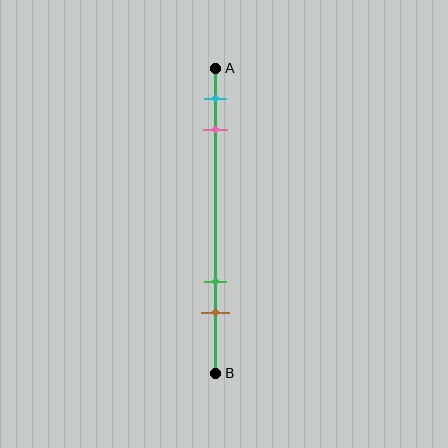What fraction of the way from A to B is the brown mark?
The brown mark is approximately 80% (0.8) of the way from A to B.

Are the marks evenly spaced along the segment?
No, the marks are not evenly spaced.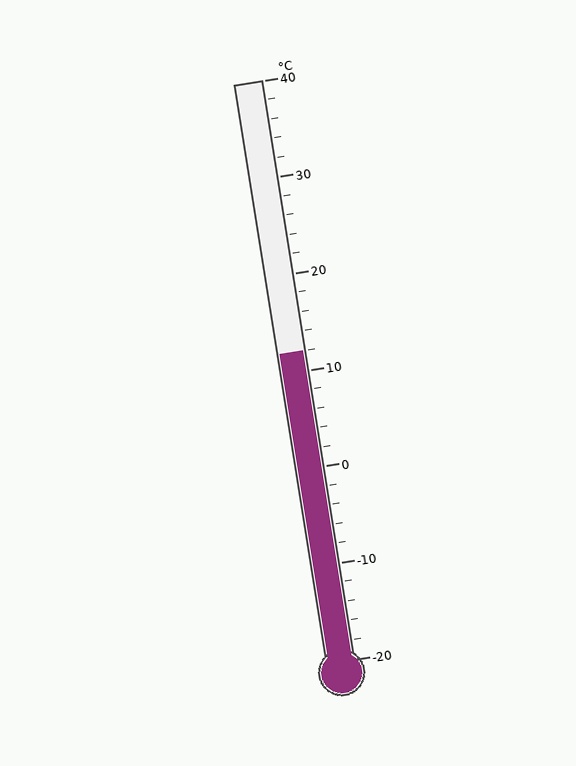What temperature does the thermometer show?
The thermometer shows approximately 12°C.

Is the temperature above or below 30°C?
The temperature is below 30°C.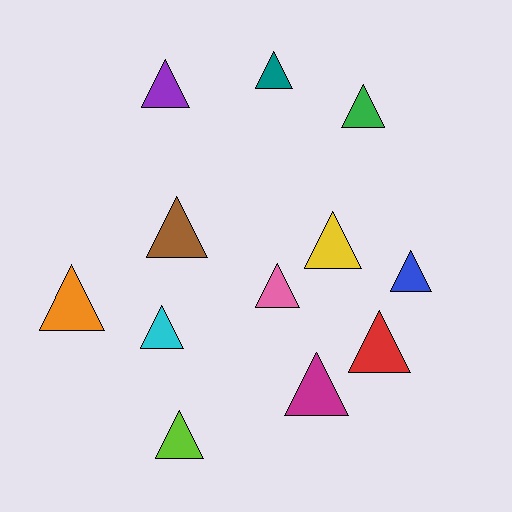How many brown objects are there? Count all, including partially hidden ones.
There is 1 brown object.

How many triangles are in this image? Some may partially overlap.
There are 12 triangles.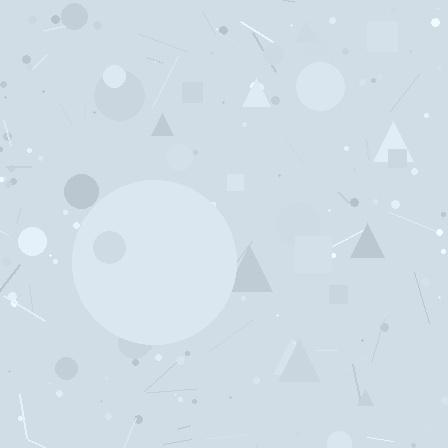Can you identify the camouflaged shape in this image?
The camouflaged shape is a circle.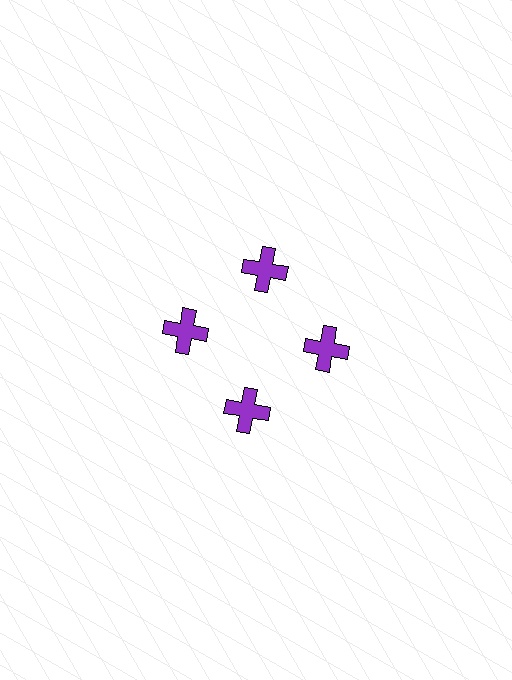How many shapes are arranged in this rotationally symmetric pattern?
There are 4 shapes, arranged in 4 groups of 1.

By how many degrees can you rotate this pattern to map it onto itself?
The pattern maps onto itself every 90 degrees of rotation.